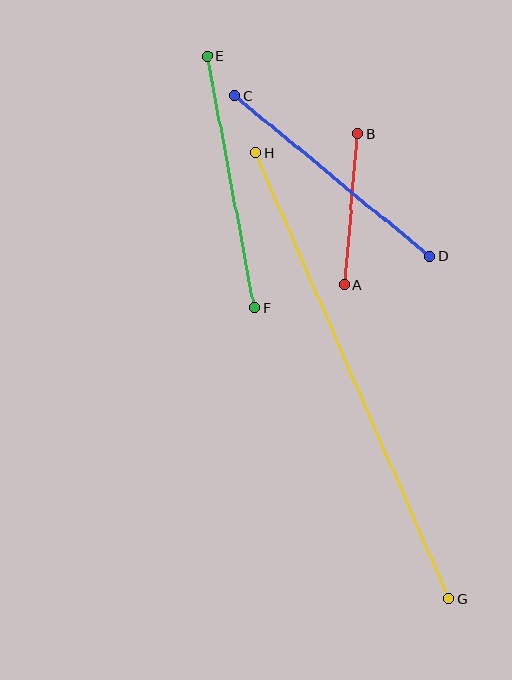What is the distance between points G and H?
The distance is approximately 486 pixels.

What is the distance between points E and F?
The distance is approximately 255 pixels.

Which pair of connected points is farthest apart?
Points G and H are farthest apart.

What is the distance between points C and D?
The distance is approximately 253 pixels.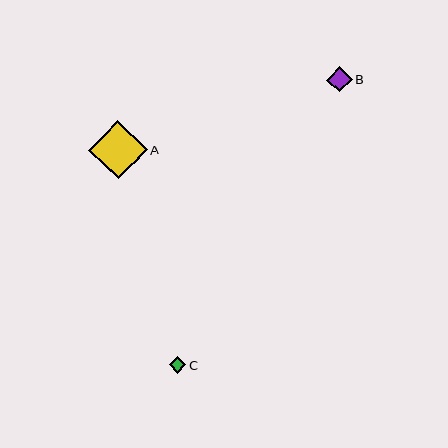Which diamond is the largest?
Diamond A is the largest with a size of approximately 58 pixels.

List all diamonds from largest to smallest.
From largest to smallest: A, B, C.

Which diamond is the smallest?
Diamond C is the smallest with a size of approximately 17 pixels.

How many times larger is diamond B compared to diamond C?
Diamond B is approximately 1.5 times the size of diamond C.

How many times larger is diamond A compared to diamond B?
Diamond A is approximately 2.3 times the size of diamond B.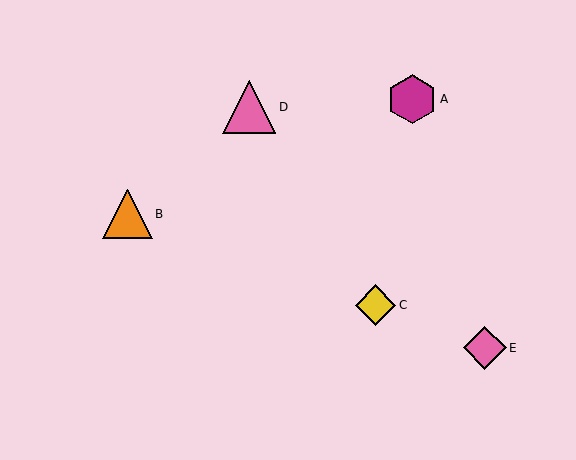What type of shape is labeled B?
Shape B is an orange triangle.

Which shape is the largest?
The pink triangle (labeled D) is the largest.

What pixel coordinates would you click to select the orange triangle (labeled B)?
Click at (128, 214) to select the orange triangle B.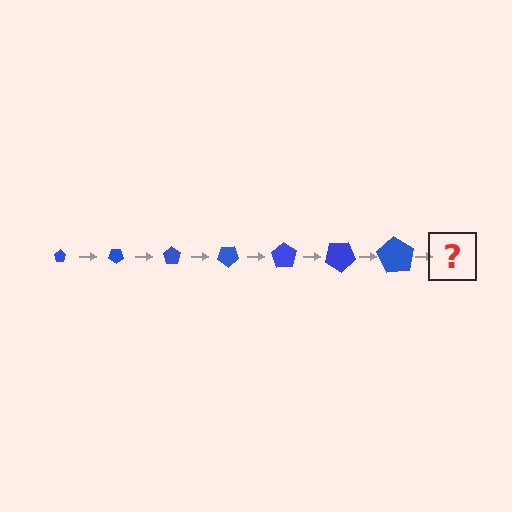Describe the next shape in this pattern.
It should be a pentagon, larger than the previous one and rotated 245 degrees from the start.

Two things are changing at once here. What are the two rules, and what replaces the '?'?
The two rules are that the pentagon grows larger each step and it rotates 35 degrees each step. The '?' should be a pentagon, larger than the previous one and rotated 245 degrees from the start.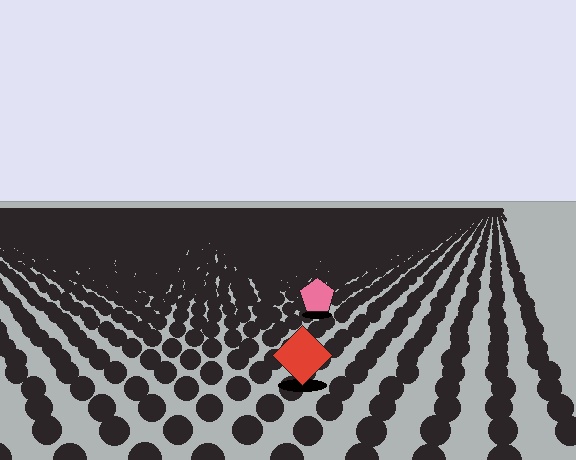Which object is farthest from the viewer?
The pink pentagon is farthest from the viewer. It appears smaller and the ground texture around it is denser.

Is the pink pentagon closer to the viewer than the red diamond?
No. The red diamond is closer — you can tell from the texture gradient: the ground texture is coarser near it.